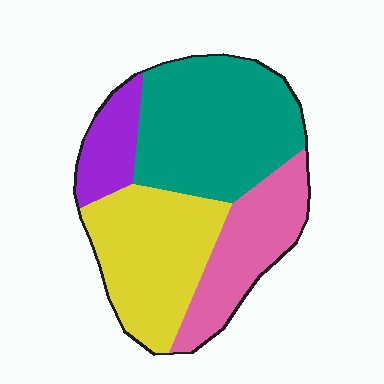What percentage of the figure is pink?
Pink takes up between a sixth and a third of the figure.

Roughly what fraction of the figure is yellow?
Yellow covers 30% of the figure.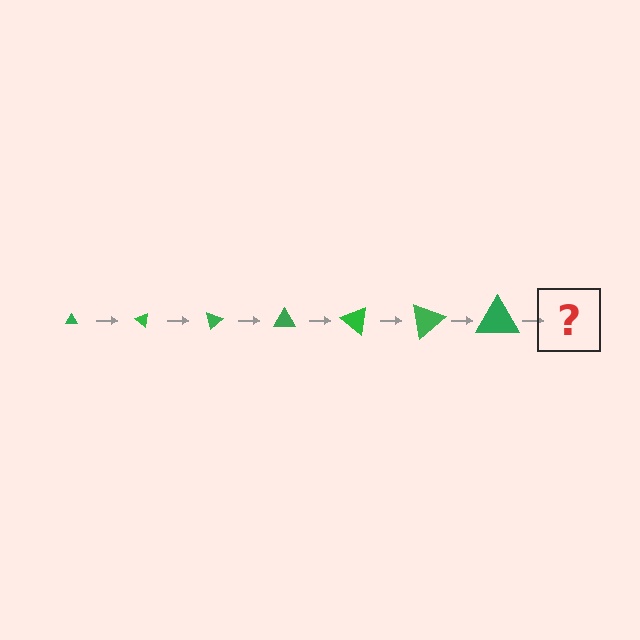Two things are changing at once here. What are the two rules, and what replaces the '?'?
The two rules are that the triangle grows larger each step and it rotates 40 degrees each step. The '?' should be a triangle, larger than the previous one and rotated 280 degrees from the start.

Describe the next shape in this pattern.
It should be a triangle, larger than the previous one and rotated 280 degrees from the start.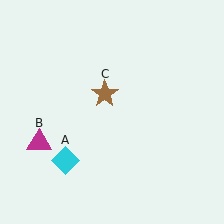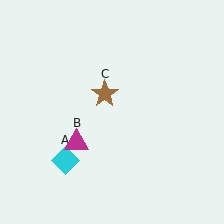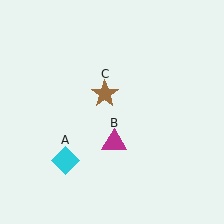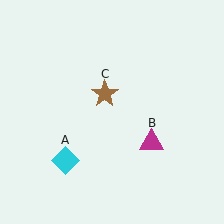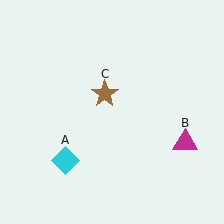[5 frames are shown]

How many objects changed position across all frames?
1 object changed position: magenta triangle (object B).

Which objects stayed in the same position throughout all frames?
Cyan diamond (object A) and brown star (object C) remained stationary.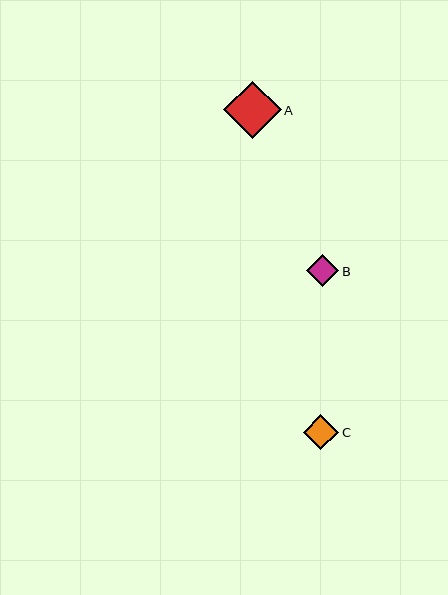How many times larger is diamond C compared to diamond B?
Diamond C is approximately 1.1 times the size of diamond B.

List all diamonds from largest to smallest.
From largest to smallest: A, C, B.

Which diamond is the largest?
Diamond A is the largest with a size of approximately 57 pixels.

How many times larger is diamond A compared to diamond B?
Diamond A is approximately 1.8 times the size of diamond B.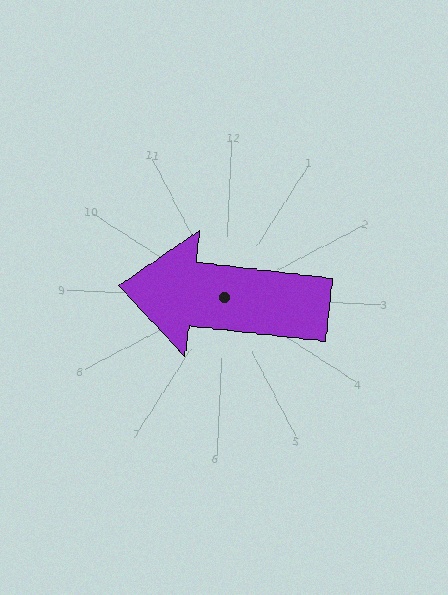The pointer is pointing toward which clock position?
Roughly 9 o'clock.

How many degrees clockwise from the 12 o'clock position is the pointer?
Approximately 274 degrees.